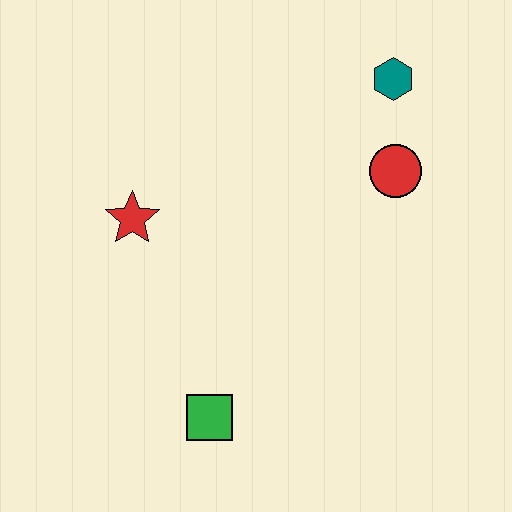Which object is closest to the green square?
The red star is closest to the green square.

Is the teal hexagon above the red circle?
Yes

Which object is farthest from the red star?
The teal hexagon is farthest from the red star.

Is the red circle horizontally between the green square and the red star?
No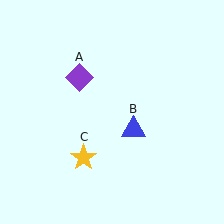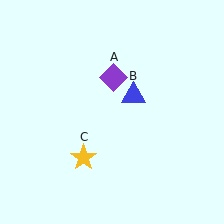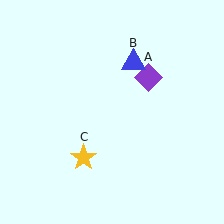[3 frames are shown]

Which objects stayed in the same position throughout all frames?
Yellow star (object C) remained stationary.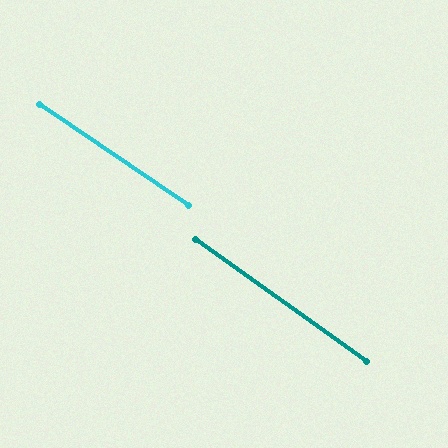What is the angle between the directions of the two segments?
Approximately 1 degree.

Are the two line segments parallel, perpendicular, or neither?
Parallel — their directions differ by only 1.2°.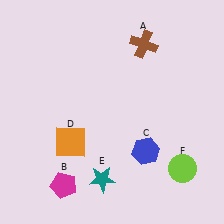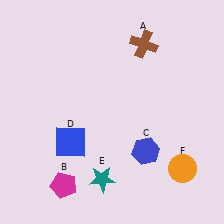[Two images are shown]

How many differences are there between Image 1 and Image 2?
There are 2 differences between the two images.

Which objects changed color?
D changed from orange to blue. F changed from lime to orange.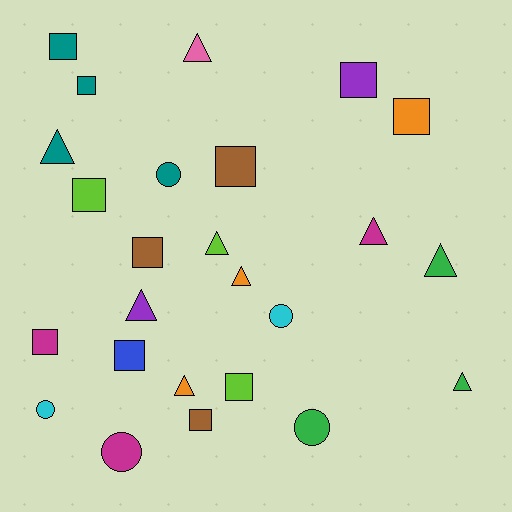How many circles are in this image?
There are 5 circles.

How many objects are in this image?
There are 25 objects.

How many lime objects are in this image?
There are 3 lime objects.